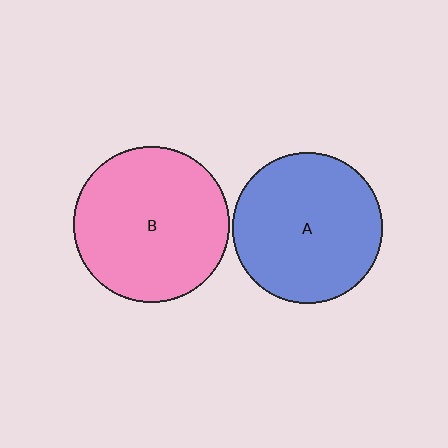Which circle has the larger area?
Circle B (pink).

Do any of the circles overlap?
No, none of the circles overlap.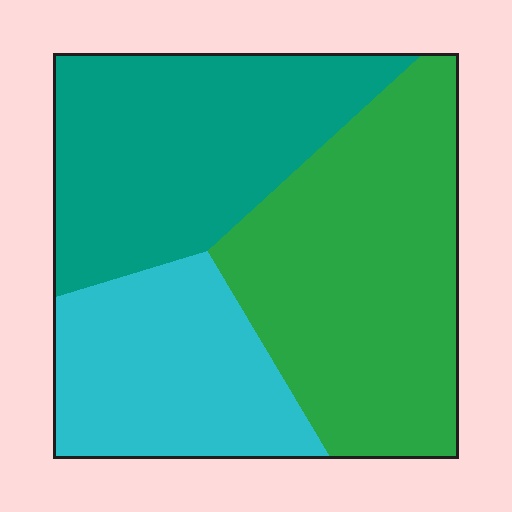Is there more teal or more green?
Green.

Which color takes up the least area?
Cyan, at roughly 25%.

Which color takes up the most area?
Green, at roughly 40%.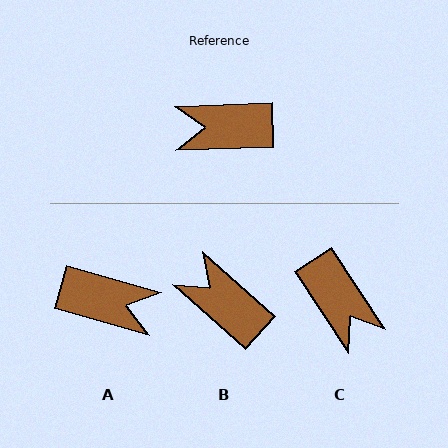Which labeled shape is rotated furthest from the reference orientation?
A, about 162 degrees away.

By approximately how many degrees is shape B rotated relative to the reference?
Approximately 44 degrees clockwise.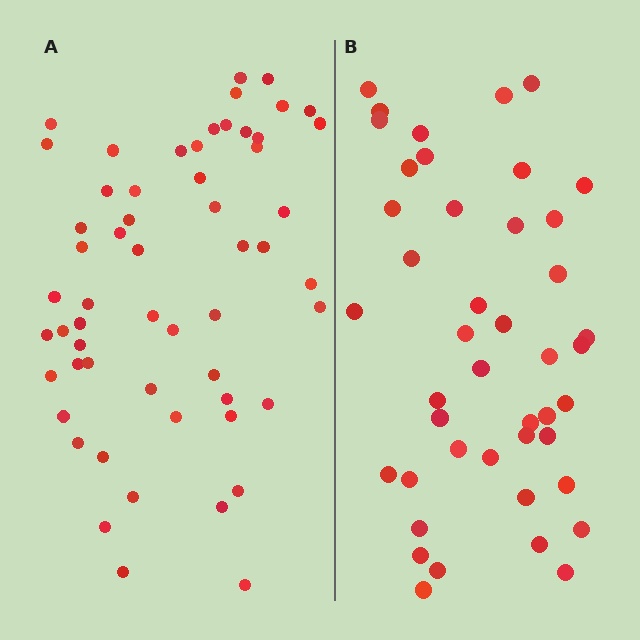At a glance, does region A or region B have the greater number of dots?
Region A (the left region) has more dots.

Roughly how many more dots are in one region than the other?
Region A has approximately 15 more dots than region B.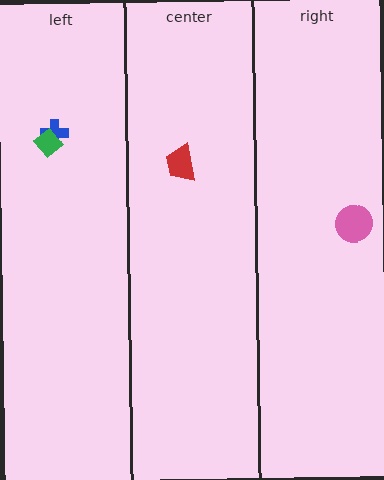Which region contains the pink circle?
The right region.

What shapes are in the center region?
The red trapezoid.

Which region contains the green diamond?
The left region.